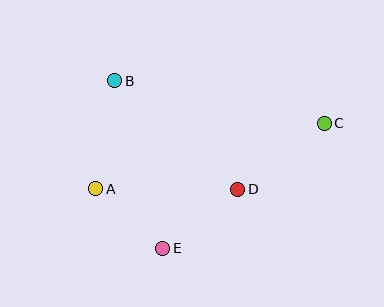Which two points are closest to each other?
Points A and E are closest to each other.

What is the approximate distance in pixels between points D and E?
The distance between D and E is approximately 95 pixels.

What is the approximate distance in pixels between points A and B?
The distance between A and B is approximately 110 pixels.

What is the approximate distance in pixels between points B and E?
The distance between B and E is approximately 174 pixels.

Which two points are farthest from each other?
Points A and C are farthest from each other.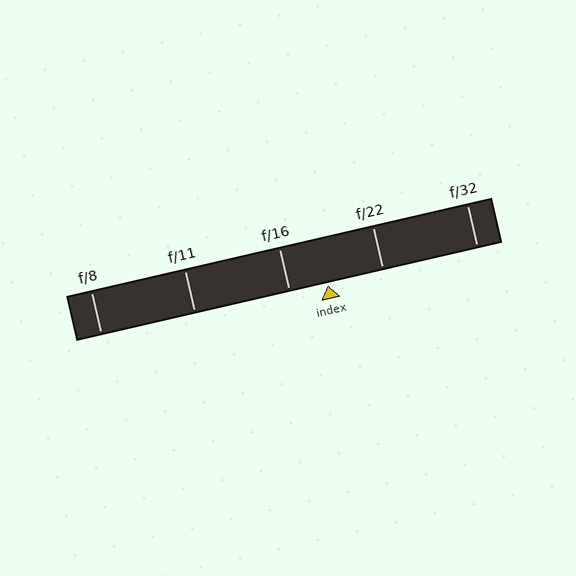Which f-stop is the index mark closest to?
The index mark is closest to f/16.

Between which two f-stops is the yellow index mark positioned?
The index mark is between f/16 and f/22.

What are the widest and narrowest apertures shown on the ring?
The widest aperture shown is f/8 and the narrowest is f/32.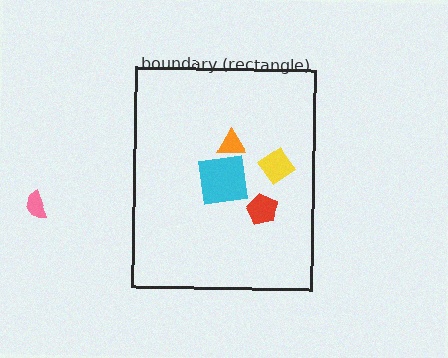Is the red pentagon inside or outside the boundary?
Inside.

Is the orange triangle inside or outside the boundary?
Inside.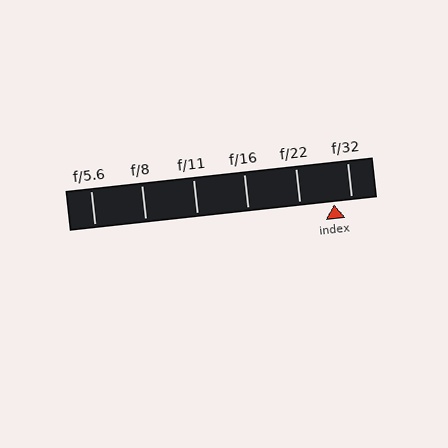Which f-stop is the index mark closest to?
The index mark is closest to f/32.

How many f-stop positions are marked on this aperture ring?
There are 6 f-stop positions marked.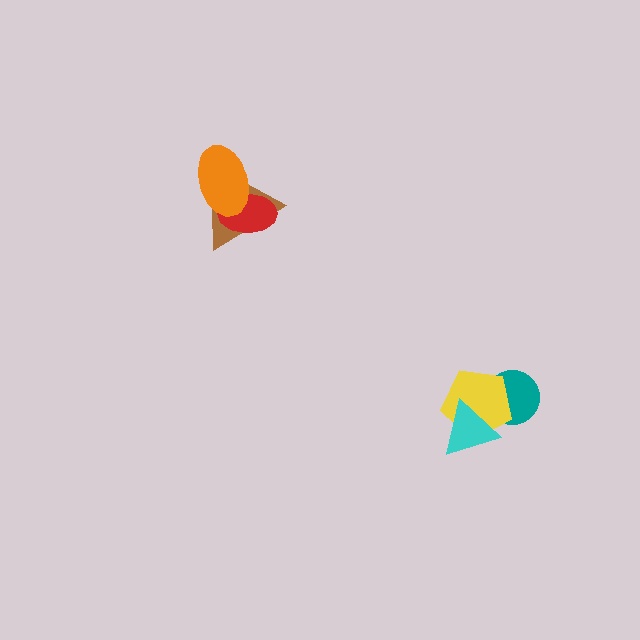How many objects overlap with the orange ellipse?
2 objects overlap with the orange ellipse.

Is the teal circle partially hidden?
Yes, it is partially covered by another shape.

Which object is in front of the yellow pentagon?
The cyan triangle is in front of the yellow pentagon.